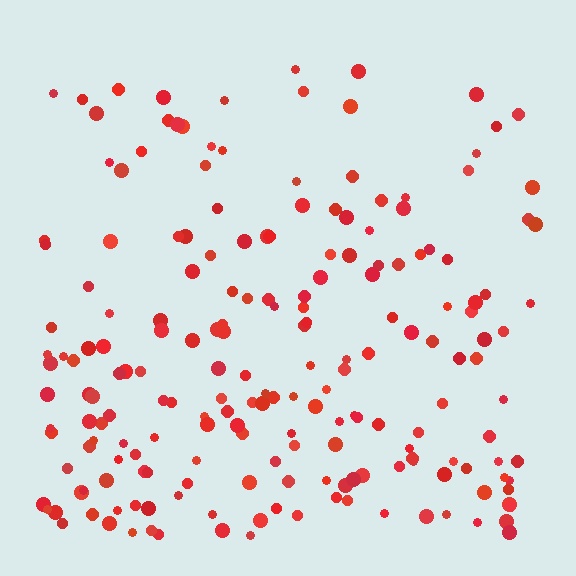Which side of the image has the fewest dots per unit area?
The top.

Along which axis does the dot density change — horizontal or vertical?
Vertical.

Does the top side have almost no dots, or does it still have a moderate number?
Still a moderate number, just noticeably fewer than the bottom.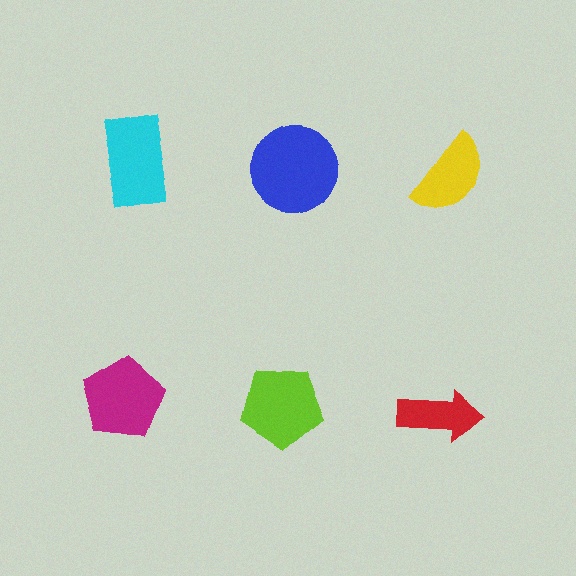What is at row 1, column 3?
A yellow semicircle.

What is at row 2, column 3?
A red arrow.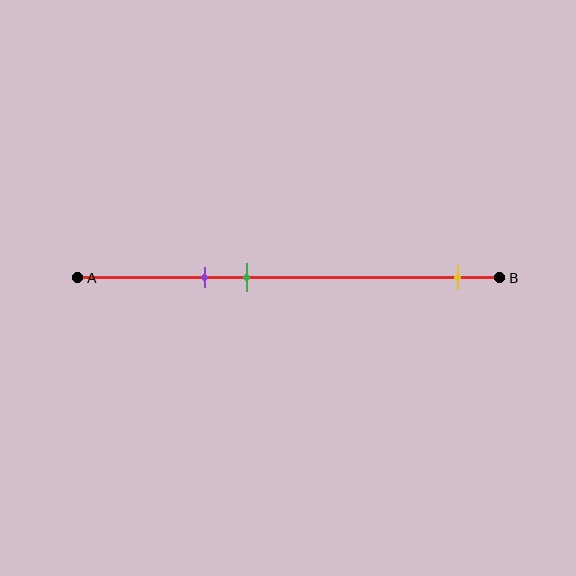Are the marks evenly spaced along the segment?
No, the marks are not evenly spaced.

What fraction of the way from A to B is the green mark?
The green mark is approximately 40% (0.4) of the way from A to B.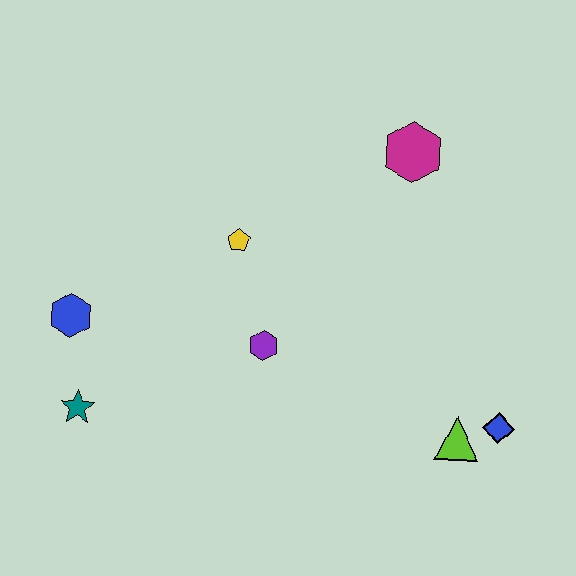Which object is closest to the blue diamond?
The lime triangle is closest to the blue diamond.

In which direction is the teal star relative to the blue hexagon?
The teal star is below the blue hexagon.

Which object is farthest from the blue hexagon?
The blue diamond is farthest from the blue hexagon.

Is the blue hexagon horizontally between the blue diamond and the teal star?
No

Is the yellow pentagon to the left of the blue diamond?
Yes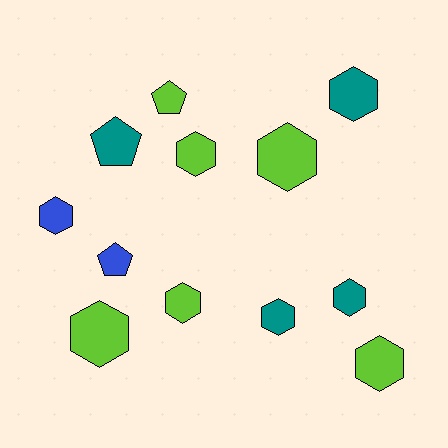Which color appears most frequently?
Lime, with 6 objects.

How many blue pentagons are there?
There is 1 blue pentagon.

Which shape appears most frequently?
Hexagon, with 9 objects.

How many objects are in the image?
There are 12 objects.